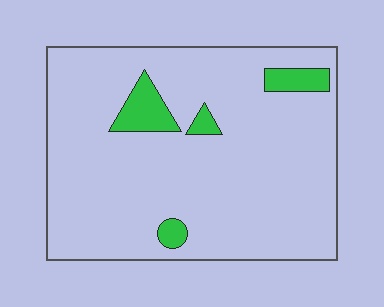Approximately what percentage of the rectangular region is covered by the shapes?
Approximately 10%.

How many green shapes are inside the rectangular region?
4.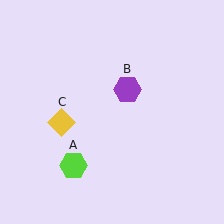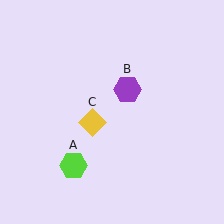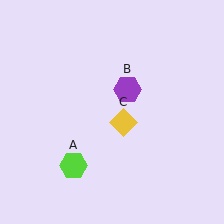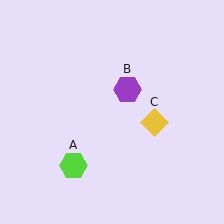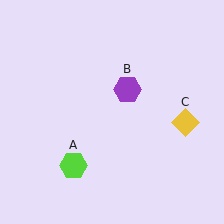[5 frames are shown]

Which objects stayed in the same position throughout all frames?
Lime hexagon (object A) and purple hexagon (object B) remained stationary.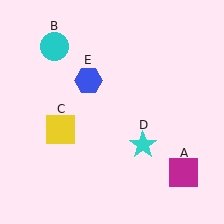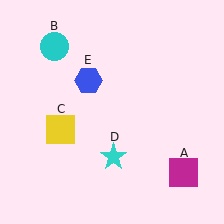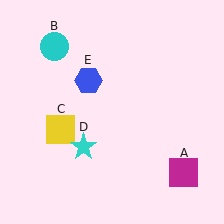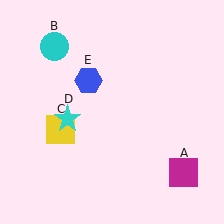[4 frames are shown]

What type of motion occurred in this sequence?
The cyan star (object D) rotated clockwise around the center of the scene.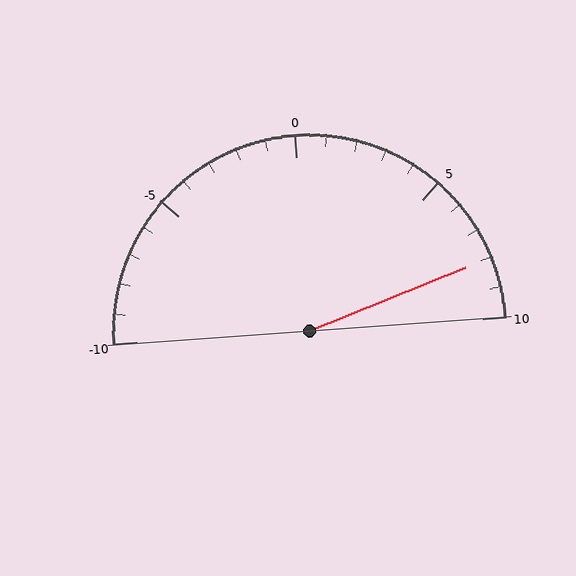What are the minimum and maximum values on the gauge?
The gauge ranges from -10 to 10.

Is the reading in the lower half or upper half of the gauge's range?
The reading is in the upper half of the range (-10 to 10).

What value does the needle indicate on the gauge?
The needle indicates approximately 8.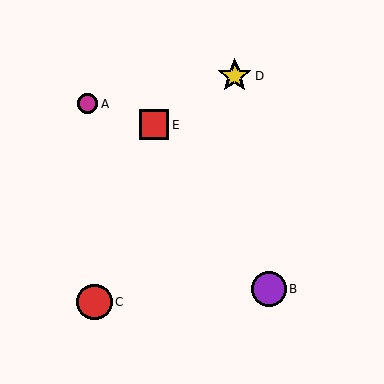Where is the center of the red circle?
The center of the red circle is at (94, 302).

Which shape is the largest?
The red circle (labeled C) is the largest.